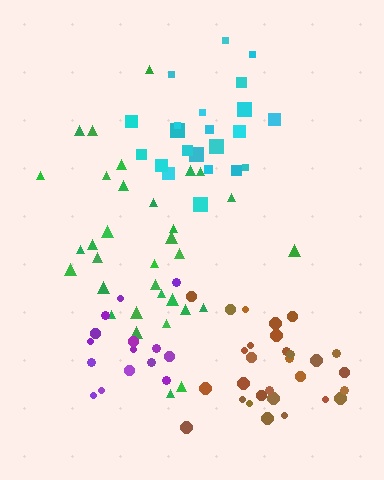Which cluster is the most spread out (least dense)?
Purple.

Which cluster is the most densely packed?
Brown.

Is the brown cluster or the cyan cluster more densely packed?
Brown.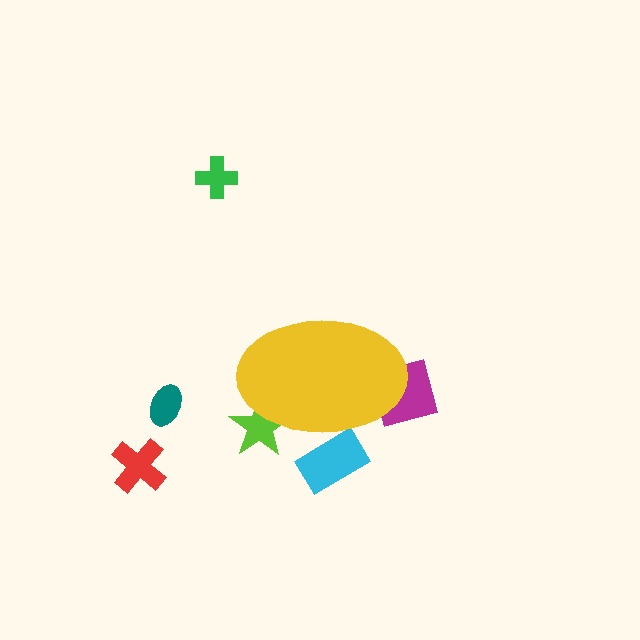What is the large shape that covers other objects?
A yellow ellipse.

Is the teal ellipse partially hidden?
No, the teal ellipse is fully visible.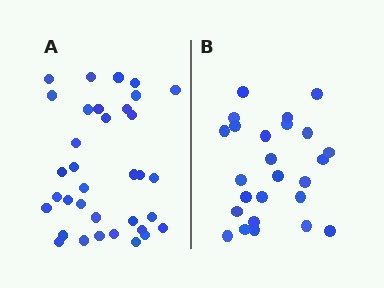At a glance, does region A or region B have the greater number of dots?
Region A (the left region) has more dots.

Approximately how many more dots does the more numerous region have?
Region A has roughly 10 or so more dots than region B.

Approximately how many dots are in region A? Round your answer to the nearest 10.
About 40 dots. (The exact count is 35, which rounds to 40.)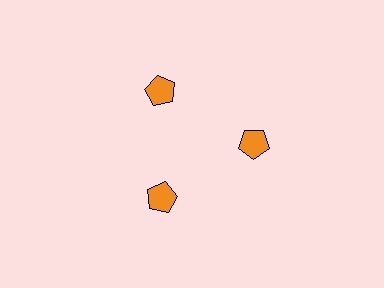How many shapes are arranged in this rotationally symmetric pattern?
There are 3 shapes, arranged in 3 groups of 1.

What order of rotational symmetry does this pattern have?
This pattern has 3-fold rotational symmetry.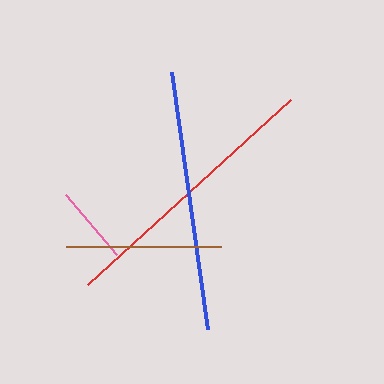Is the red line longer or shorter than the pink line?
The red line is longer than the pink line.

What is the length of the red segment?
The red segment is approximately 274 pixels long.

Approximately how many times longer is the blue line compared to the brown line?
The blue line is approximately 1.7 times the length of the brown line.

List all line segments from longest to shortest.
From longest to shortest: red, blue, brown, pink.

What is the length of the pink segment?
The pink segment is approximately 78 pixels long.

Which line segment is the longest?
The red line is the longest at approximately 274 pixels.